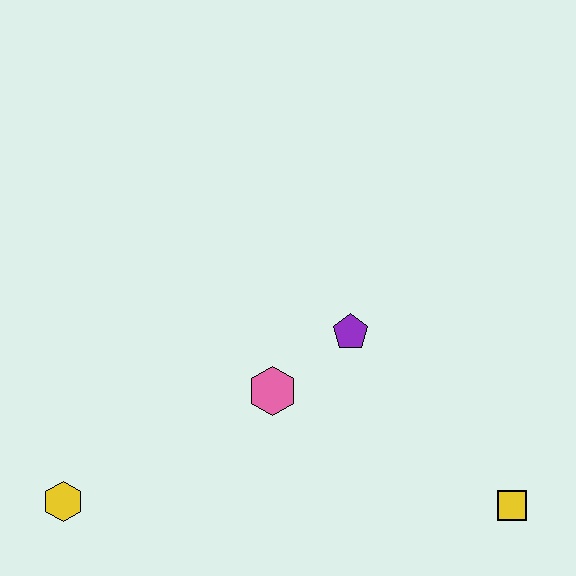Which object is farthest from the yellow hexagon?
The yellow square is farthest from the yellow hexagon.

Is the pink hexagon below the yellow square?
No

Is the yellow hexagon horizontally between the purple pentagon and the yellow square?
No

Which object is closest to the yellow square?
The purple pentagon is closest to the yellow square.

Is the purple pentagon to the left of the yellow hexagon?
No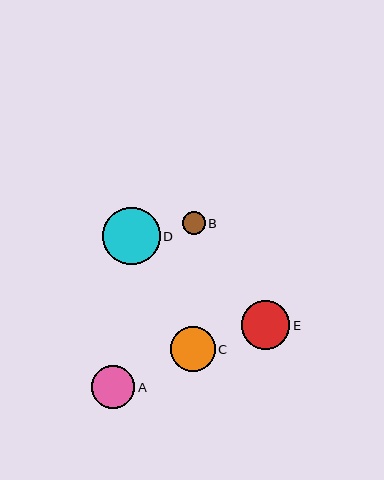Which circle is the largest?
Circle D is the largest with a size of approximately 58 pixels.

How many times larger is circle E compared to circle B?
Circle E is approximately 2.1 times the size of circle B.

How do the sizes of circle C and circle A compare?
Circle C and circle A are approximately the same size.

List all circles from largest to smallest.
From largest to smallest: D, E, C, A, B.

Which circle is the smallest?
Circle B is the smallest with a size of approximately 23 pixels.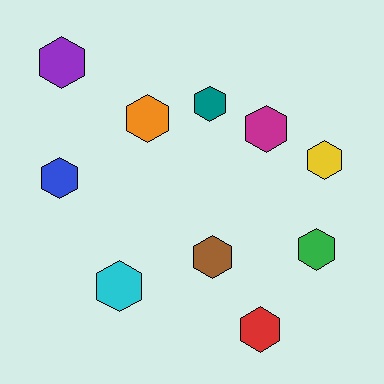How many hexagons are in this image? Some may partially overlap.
There are 10 hexagons.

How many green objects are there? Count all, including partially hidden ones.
There is 1 green object.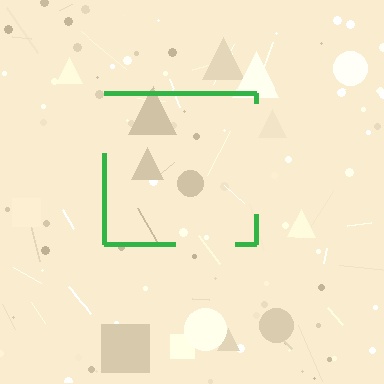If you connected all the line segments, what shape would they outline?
They would outline a square.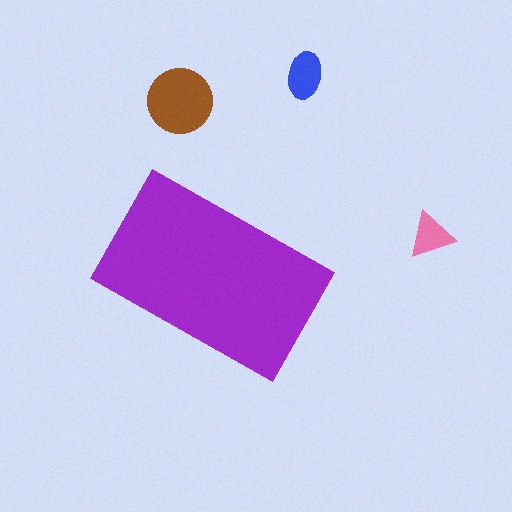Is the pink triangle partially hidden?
No, the pink triangle is fully visible.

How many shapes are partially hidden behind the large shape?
0 shapes are partially hidden.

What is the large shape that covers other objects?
A purple rectangle.